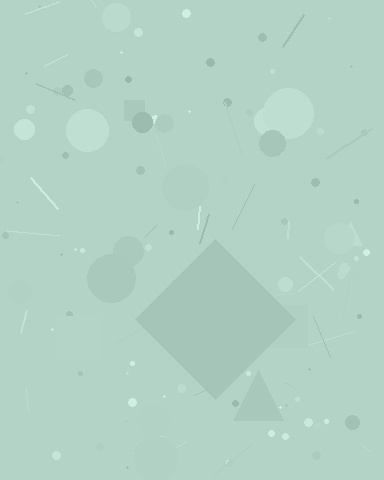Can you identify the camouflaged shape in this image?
The camouflaged shape is a diamond.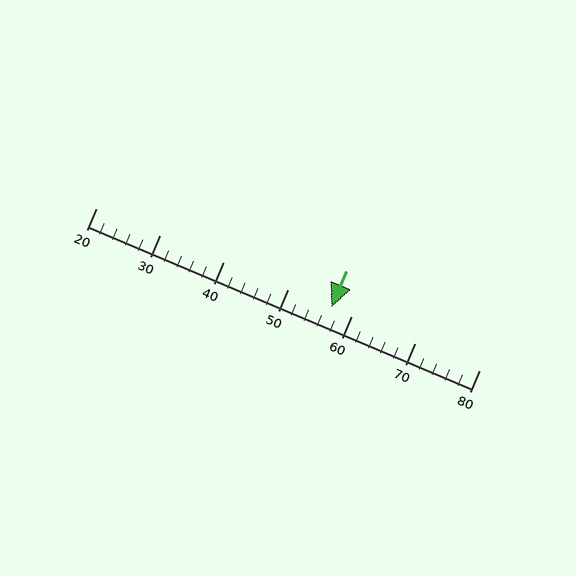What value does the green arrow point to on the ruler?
The green arrow points to approximately 57.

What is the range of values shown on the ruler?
The ruler shows values from 20 to 80.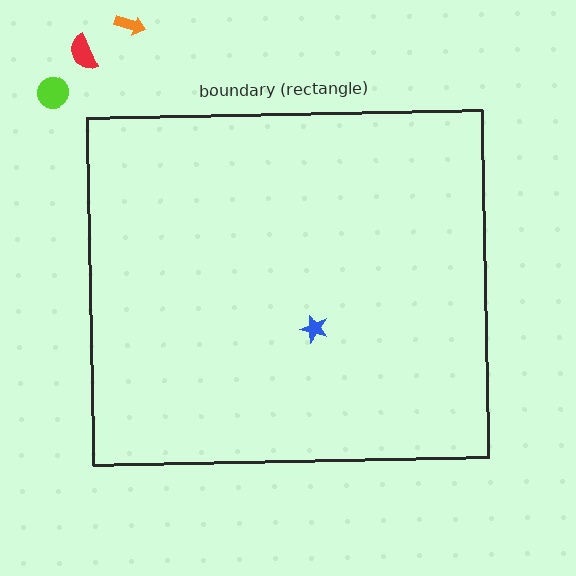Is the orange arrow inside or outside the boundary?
Outside.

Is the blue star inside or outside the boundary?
Inside.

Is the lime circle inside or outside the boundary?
Outside.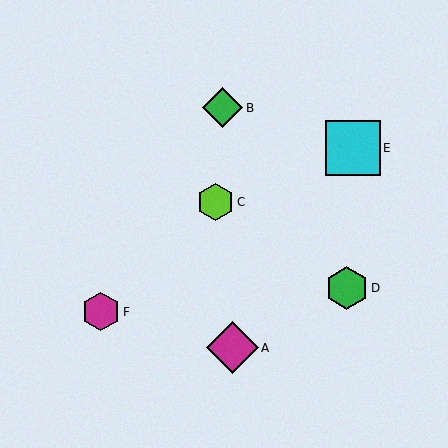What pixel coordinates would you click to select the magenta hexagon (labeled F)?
Click at (101, 312) to select the magenta hexagon F.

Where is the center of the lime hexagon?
The center of the lime hexagon is at (215, 202).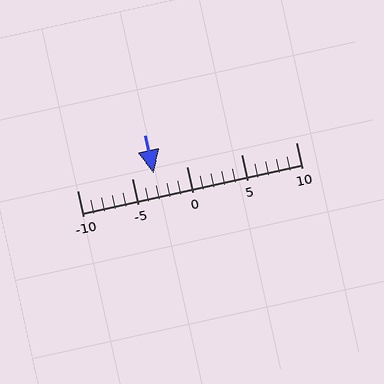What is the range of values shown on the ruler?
The ruler shows values from -10 to 10.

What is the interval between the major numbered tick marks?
The major tick marks are spaced 5 units apart.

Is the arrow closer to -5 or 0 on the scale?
The arrow is closer to -5.